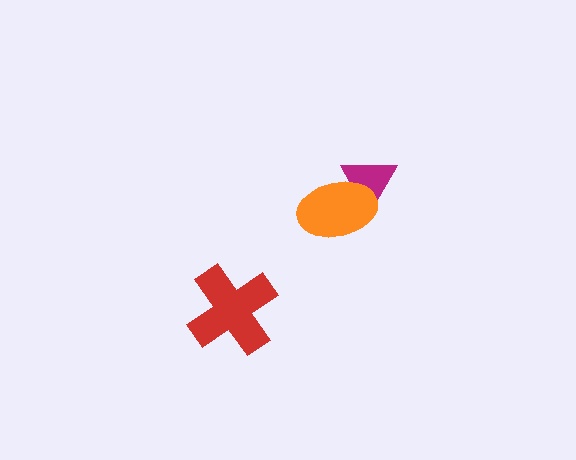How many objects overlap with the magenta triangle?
1 object overlaps with the magenta triangle.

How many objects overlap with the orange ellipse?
1 object overlaps with the orange ellipse.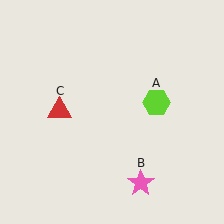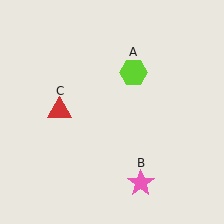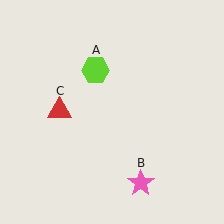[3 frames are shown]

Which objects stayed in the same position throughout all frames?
Pink star (object B) and red triangle (object C) remained stationary.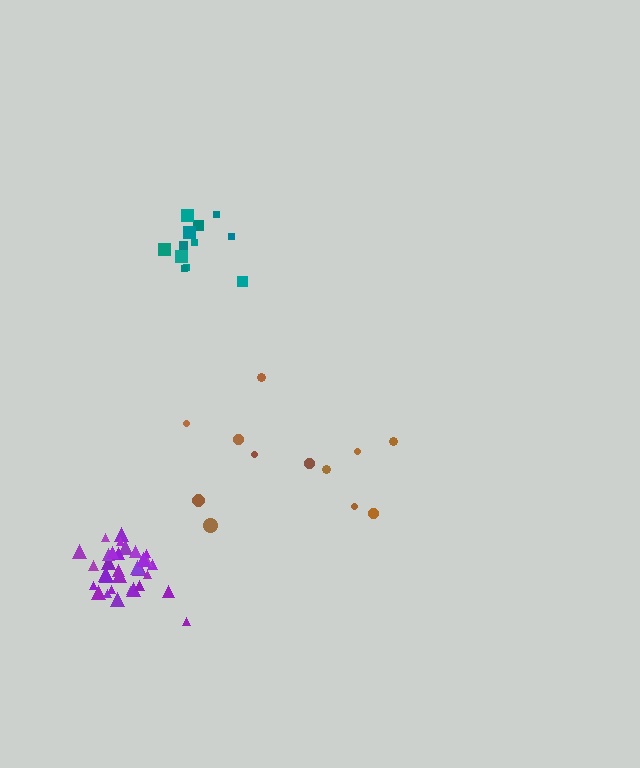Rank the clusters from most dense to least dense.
purple, teal, brown.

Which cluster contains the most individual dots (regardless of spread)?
Purple (33).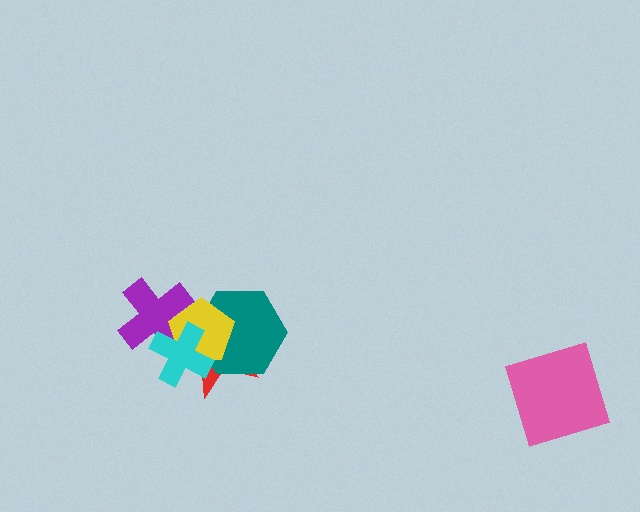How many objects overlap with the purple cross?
3 objects overlap with the purple cross.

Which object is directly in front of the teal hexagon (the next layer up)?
The yellow pentagon is directly in front of the teal hexagon.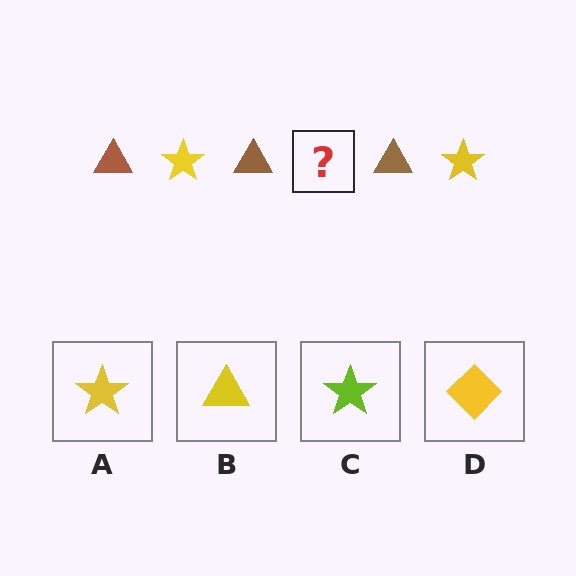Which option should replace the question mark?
Option A.